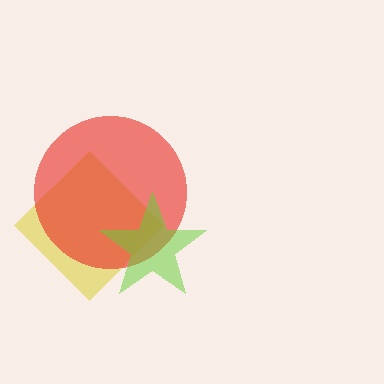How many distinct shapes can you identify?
There are 3 distinct shapes: a yellow diamond, a red circle, a lime star.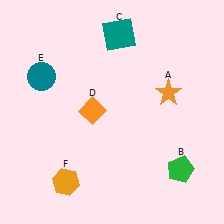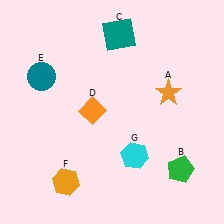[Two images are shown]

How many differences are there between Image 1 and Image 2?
There is 1 difference between the two images.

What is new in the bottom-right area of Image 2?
A cyan hexagon (G) was added in the bottom-right area of Image 2.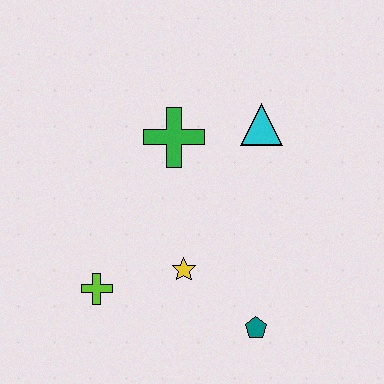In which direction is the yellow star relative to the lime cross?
The yellow star is to the right of the lime cross.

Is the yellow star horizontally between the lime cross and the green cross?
No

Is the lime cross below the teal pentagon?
No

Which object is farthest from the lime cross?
The cyan triangle is farthest from the lime cross.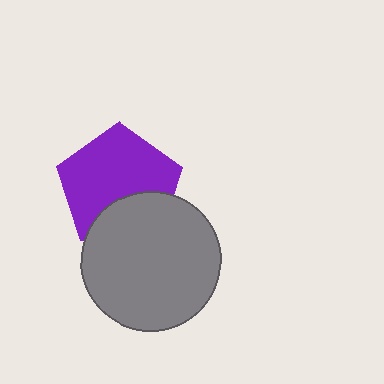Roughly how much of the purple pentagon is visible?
Most of it is visible (roughly 69%).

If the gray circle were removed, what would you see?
You would see the complete purple pentagon.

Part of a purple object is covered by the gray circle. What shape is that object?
It is a pentagon.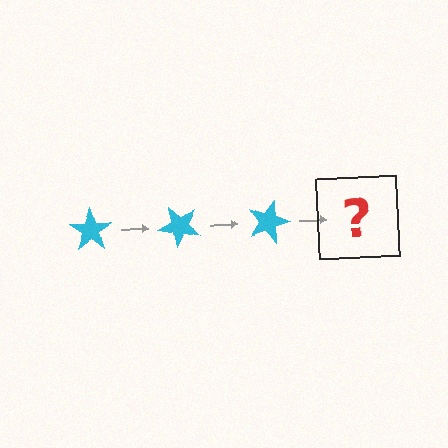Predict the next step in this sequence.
The next step is a cyan star rotated 135 degrees.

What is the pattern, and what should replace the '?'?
The pattern is that the star rotates 45 degrees each step. The '?' should be a cyan star rotated 135 degrees.